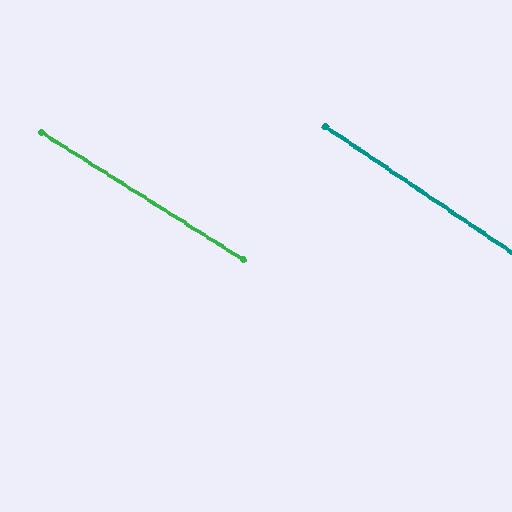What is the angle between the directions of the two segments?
Approximately 2 degrees.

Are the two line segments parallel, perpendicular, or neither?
Parallel — their directions differ by only 1.7°.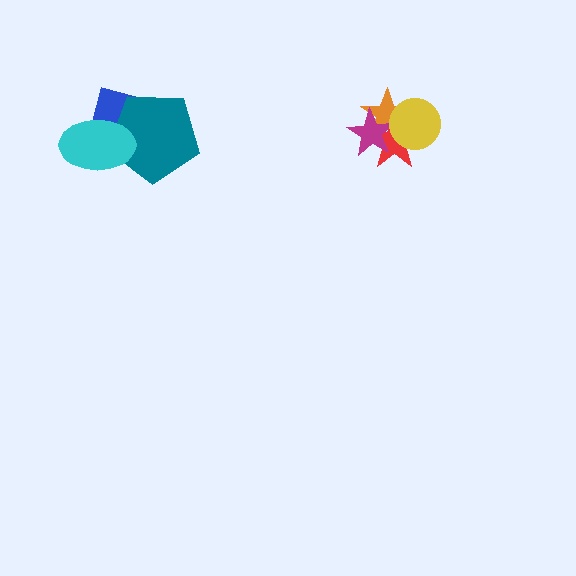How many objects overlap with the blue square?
2 objects overlap with the blue square.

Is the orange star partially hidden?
Yes, it is partially covered by another shape.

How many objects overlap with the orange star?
3 objects overlap with the orange star.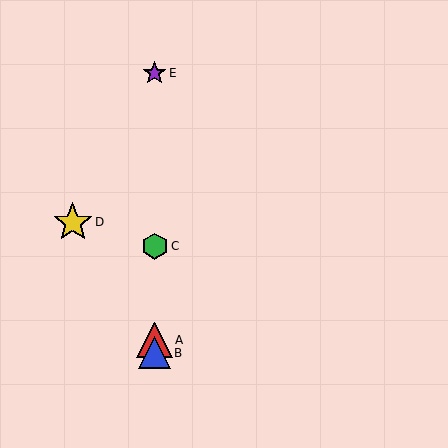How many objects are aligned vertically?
4 objects (A, B, C, E) are aligned vertically.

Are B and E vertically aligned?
Yes, both are at x≈155.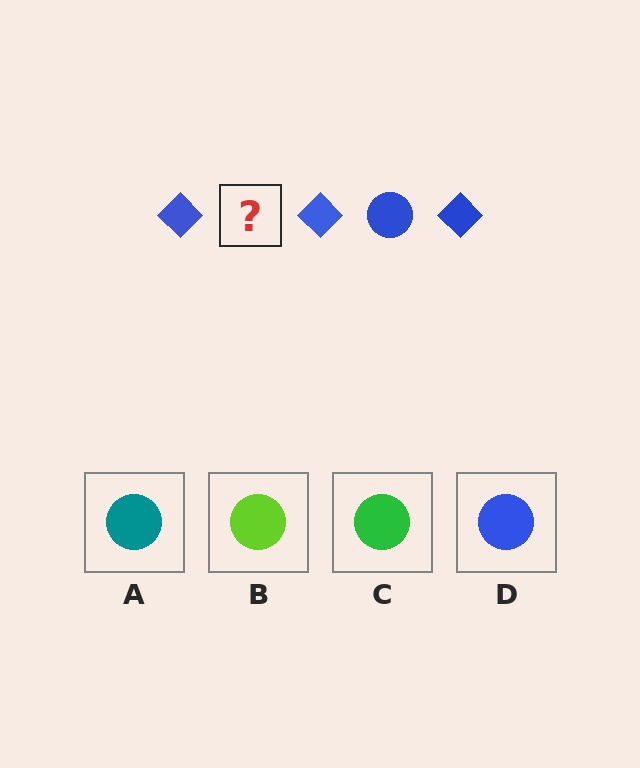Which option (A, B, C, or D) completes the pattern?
D.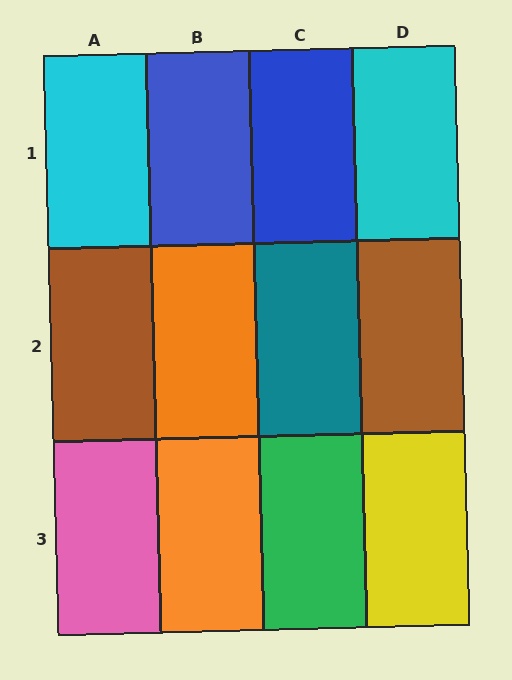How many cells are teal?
1 cell is teal.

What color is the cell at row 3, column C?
Green.